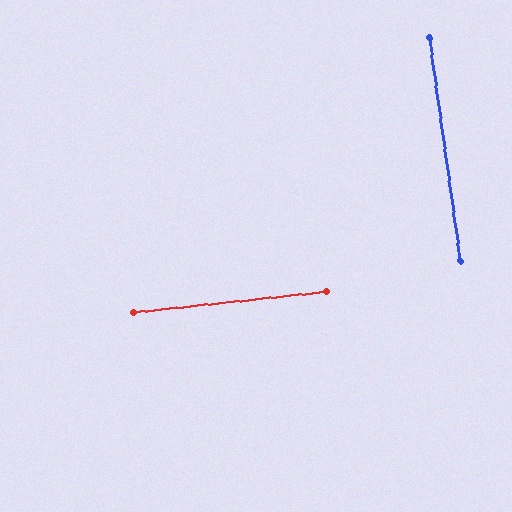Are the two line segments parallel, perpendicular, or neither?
Perpendicular — they meet at approximately 88°.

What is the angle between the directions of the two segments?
Approximately 88 degrees.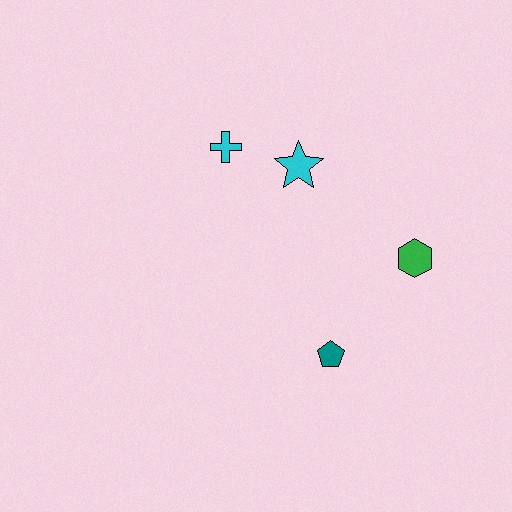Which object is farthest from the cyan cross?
The teal pentagon is farthest from the cyan cross.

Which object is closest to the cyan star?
The cyan cross is closest to the cyan star.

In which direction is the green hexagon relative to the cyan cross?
The green hexagon is to the right of the cyan cross.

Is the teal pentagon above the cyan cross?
No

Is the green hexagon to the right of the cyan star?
Yes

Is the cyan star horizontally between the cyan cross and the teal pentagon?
Yes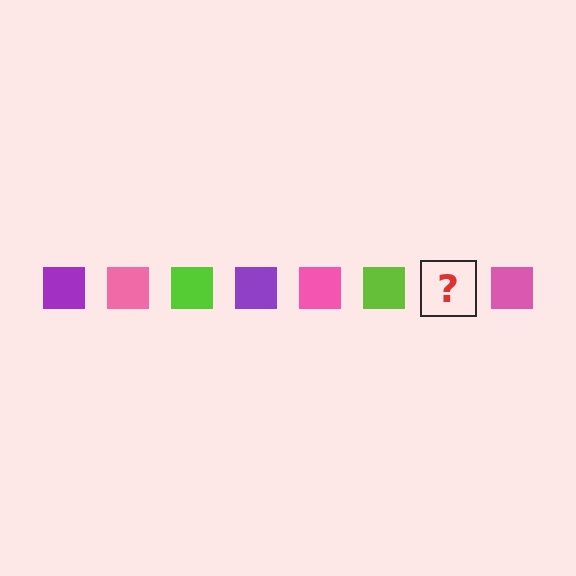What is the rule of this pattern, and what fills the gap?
The rule is that the pattern cycles through purple, pink, lime squares. The gap should be filled with a purple square.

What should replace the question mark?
The question mark should be replaced with a purple square.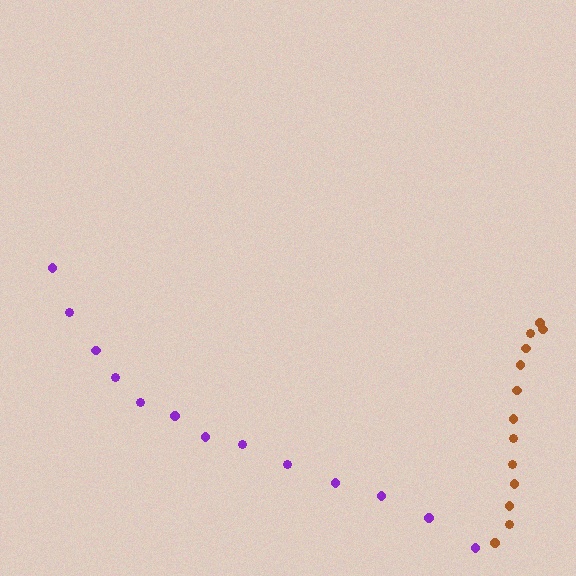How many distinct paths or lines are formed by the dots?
There are 2 distinct paths.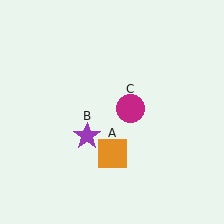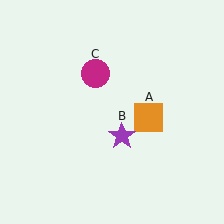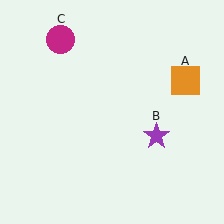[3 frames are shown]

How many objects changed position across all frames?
3 objects changed position: orange square (object A), purple star (object B), magenta circle (object C).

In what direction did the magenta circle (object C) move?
The magenta circle (object C) moved up and to the left.